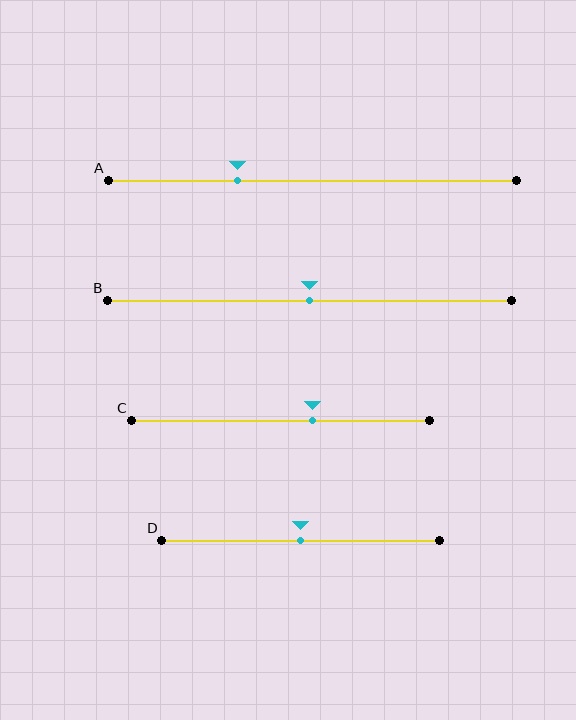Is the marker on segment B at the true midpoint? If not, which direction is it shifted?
Yes, the marker on segment B is at the true midpoint.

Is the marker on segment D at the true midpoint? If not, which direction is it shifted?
Yes, the marker on segment D is at the true midpoint.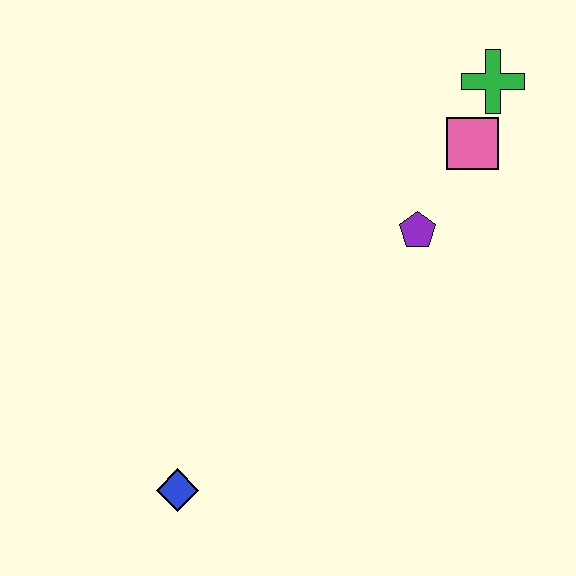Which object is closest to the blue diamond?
The purple pentagon is closest to the blue diamond.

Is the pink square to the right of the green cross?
No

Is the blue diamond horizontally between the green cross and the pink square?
No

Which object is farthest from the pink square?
The blue diamond is farthest from the pink square.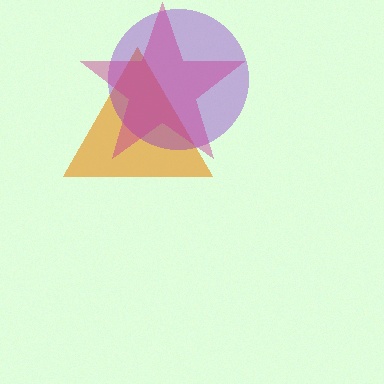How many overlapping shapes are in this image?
There are 3 overlapping shapes in the image.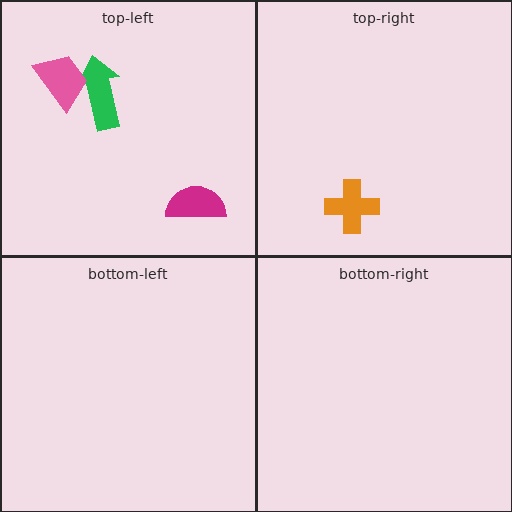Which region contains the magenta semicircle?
The top-left region.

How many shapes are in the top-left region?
3.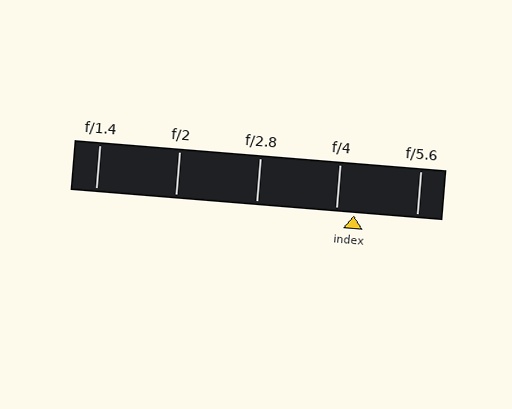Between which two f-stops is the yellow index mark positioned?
The index mark is between f/4 and f/5.6.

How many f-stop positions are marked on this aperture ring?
There are 5 f-stop positions marked.